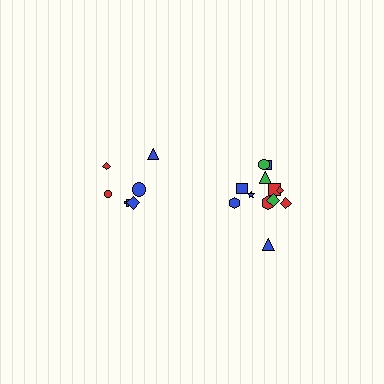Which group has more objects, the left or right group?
The right group.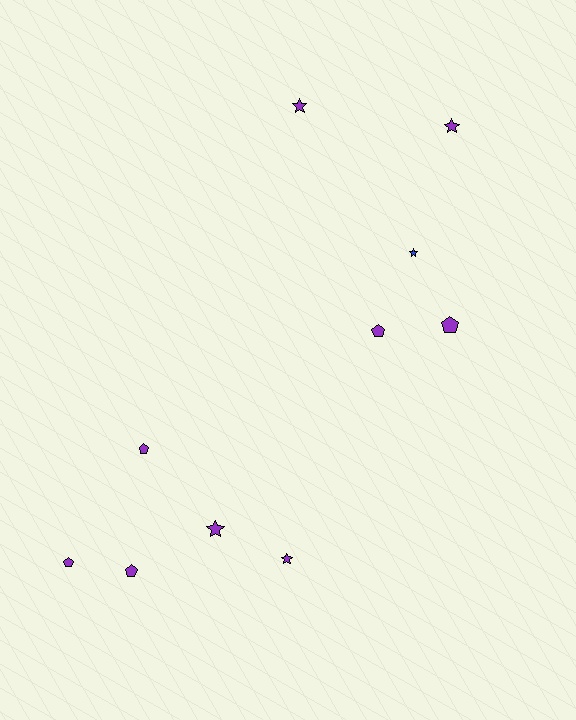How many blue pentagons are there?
There are no blue pentagons.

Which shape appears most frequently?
Pentagon, with 5 objects.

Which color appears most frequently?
Purple, with 9 objects.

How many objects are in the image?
There are 10 objects.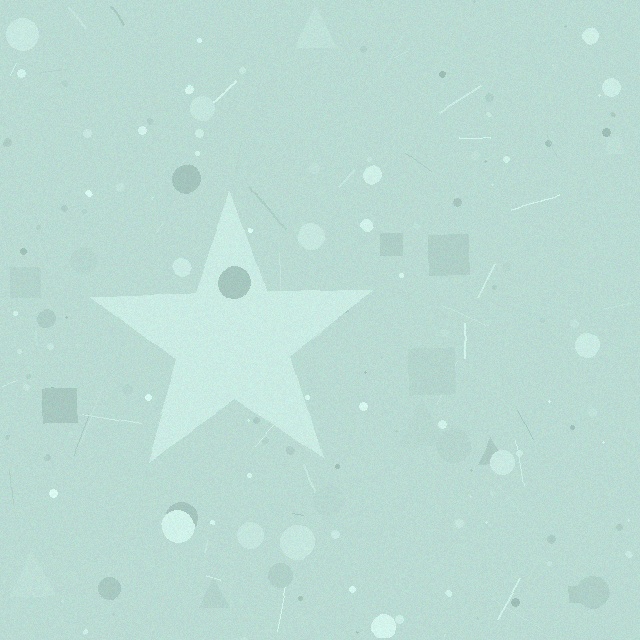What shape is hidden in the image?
A star is hidden in the image.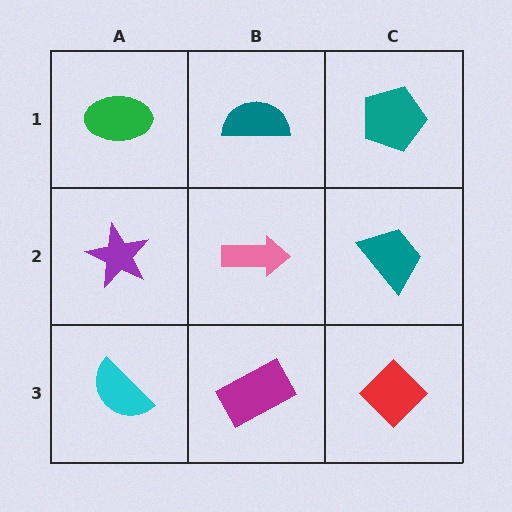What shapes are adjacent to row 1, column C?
A teal trapezoid (row 2, column C), a teal semicircle (row 1, column B).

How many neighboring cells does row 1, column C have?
2.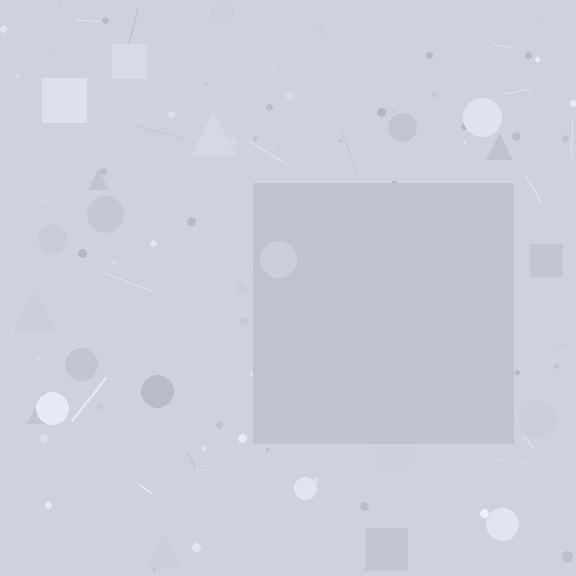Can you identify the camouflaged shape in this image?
The camouflaged shape is a square.